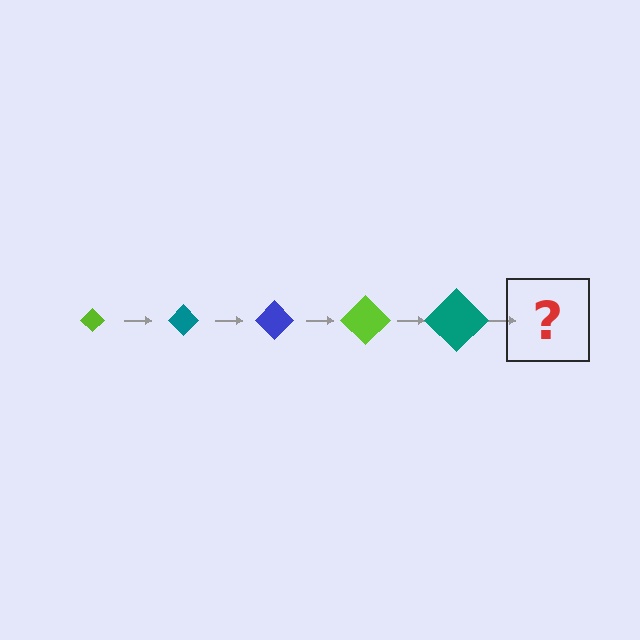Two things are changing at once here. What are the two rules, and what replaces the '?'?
The two rules are that the diamond grows larger each step and the color cycles through lime, teal, and blue. The '?' should be a blue diamond, larger than the previous one.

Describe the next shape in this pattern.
It should be a blue diamond, larger than the previous one.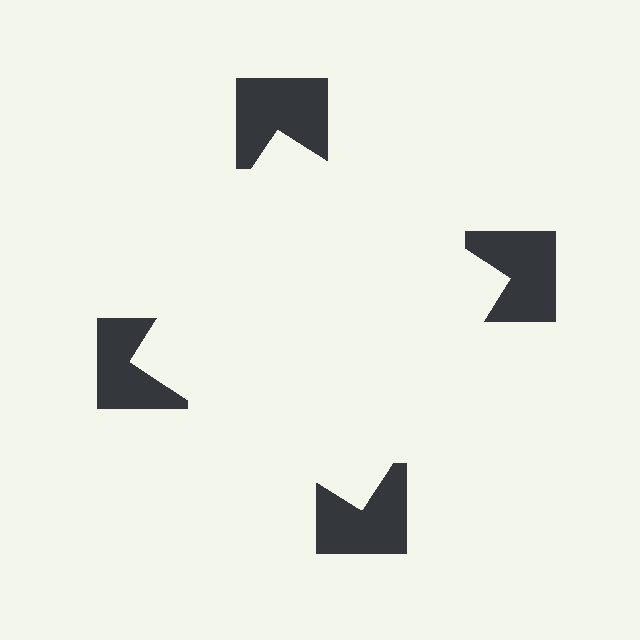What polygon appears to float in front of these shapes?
An illusory square — its edges are inferred from the aligned wedge cuts in the notched squares, not physically drawn.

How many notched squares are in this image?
There are 4 — one at each vertex of the illusory square.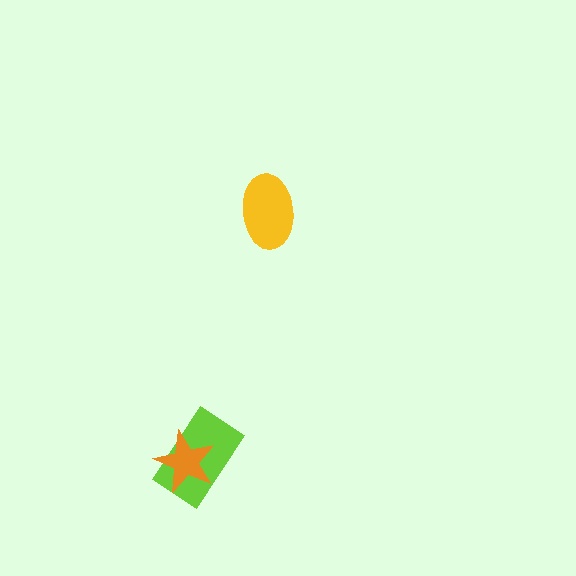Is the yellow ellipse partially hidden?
No, no other shape covers it.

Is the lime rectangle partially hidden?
Yes, it is partially covered by another shape.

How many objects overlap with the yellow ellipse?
0 objects overlap with the yellow ellipse.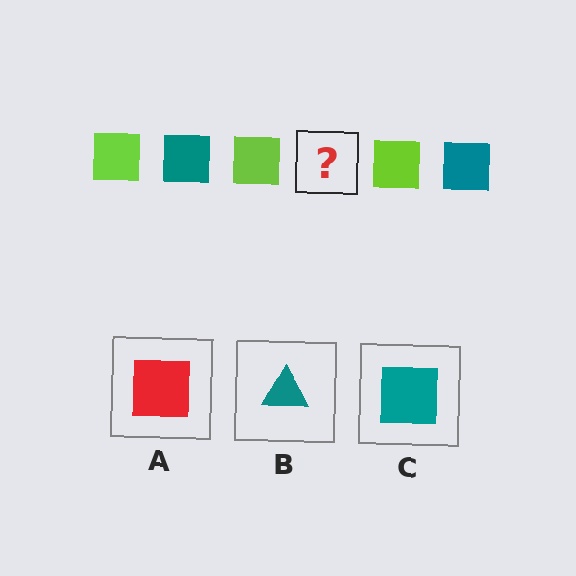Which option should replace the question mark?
Option C.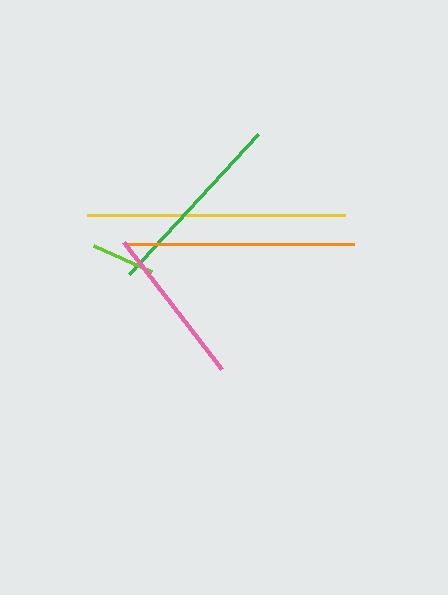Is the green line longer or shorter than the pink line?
The green line is longer than the pink line.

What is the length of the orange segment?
The orange segment is approximately 228 pixels long.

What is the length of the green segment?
The green segment is approximately 190 pixels long.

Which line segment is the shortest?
The lime line is the shortest at approximately 64 pixels.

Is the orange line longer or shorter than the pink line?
The orange line is longer than the pink line.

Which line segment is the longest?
The yellow line is the longest at approximately 258 pixels.